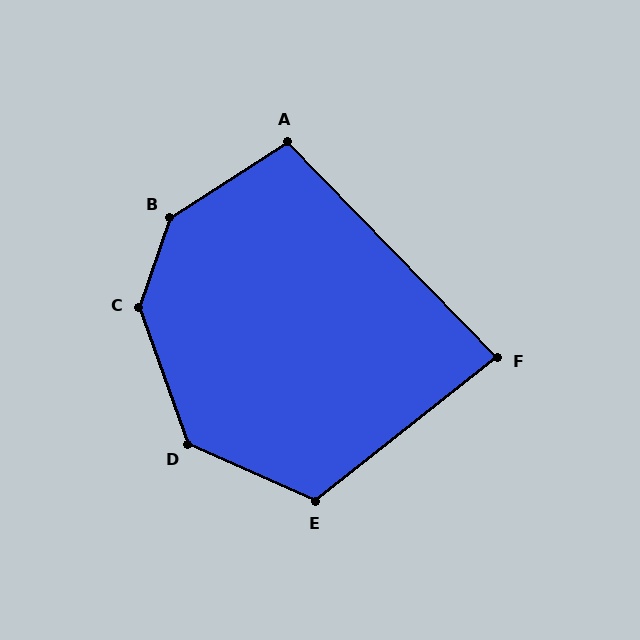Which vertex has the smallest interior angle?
F, at approximately 84 degrees.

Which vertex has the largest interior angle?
B, at approximately 142 degrees.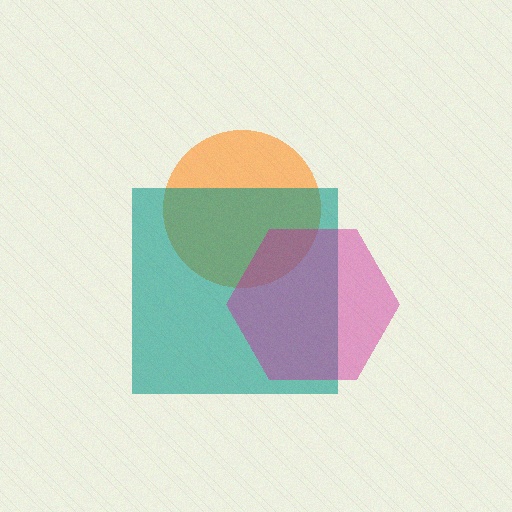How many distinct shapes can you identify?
There are 3 distinct shapes: an orange circle, a teal square, a magenta hexagon.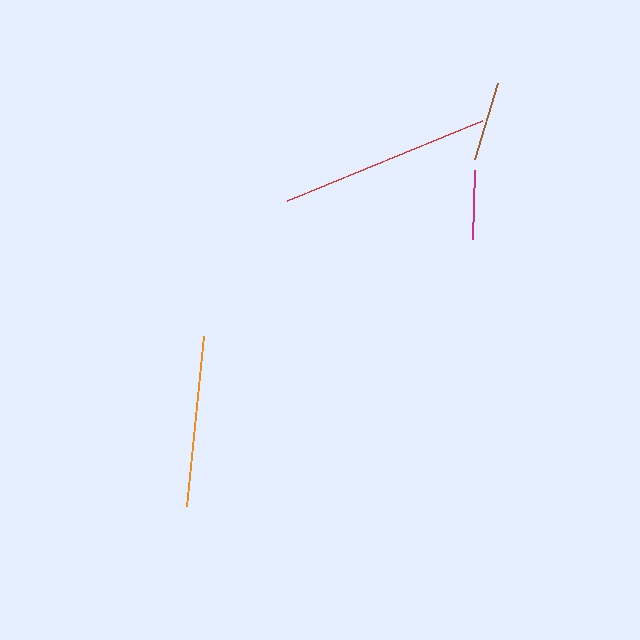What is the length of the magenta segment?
The magenta segment is approximately 69 pixels long.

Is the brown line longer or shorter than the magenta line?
The brown line is longer than the magenta line.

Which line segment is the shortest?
The magenta line is the shortest at approximately 69 pixels.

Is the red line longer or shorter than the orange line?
The red line is longer than the orange line.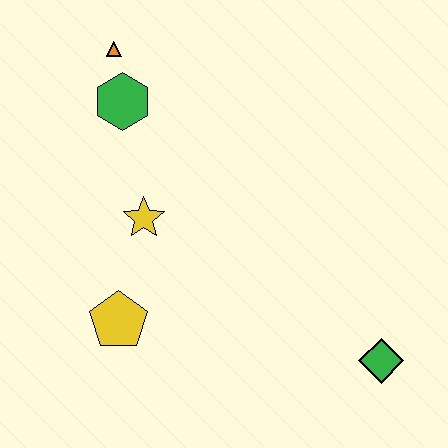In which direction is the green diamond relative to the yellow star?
The green diamond is to the right of the yellow star.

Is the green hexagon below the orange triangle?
Yes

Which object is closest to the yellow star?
The yellow pentagon is closest to the yellow star.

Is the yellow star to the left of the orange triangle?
No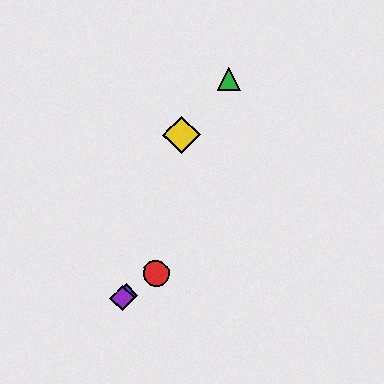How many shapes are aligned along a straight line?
3 shapes (the red circle, the blue diamond, the purple diamond) are aligned along a straight line.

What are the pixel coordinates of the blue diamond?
The blue diamond is at (126, 295).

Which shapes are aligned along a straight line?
The red circle, the blue diamond, the purple diamond are aligned along a straight line.